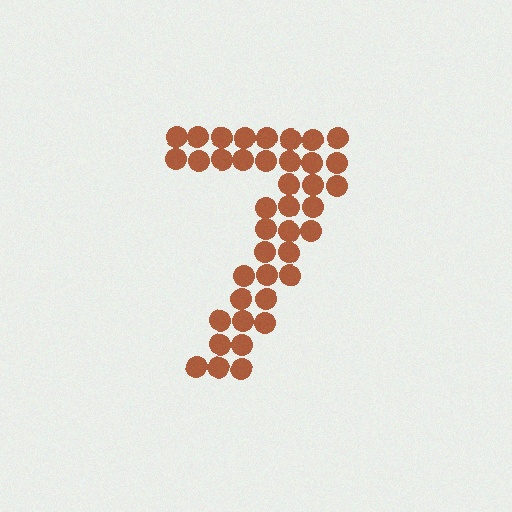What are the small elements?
The small elements are circles.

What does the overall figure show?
The overall figure shows the digit 7.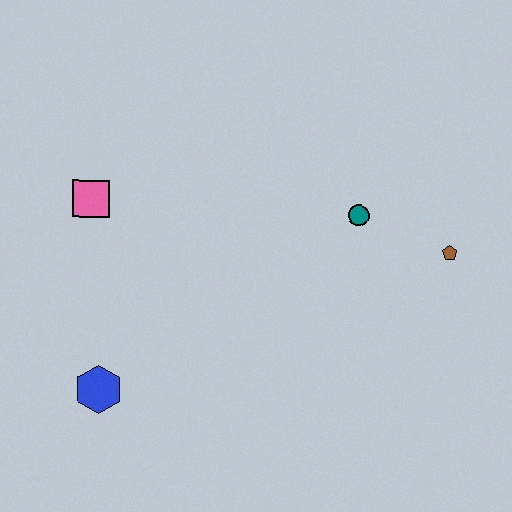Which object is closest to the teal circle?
The brown pentagon is closest to the teal circle.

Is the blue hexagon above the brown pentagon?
No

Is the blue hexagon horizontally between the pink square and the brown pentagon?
Yes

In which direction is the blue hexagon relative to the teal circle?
The blue hexagon is to the left of the teal circle.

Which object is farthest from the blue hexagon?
The brown pentagon is farthest from the blue hexagon.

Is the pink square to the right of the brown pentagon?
No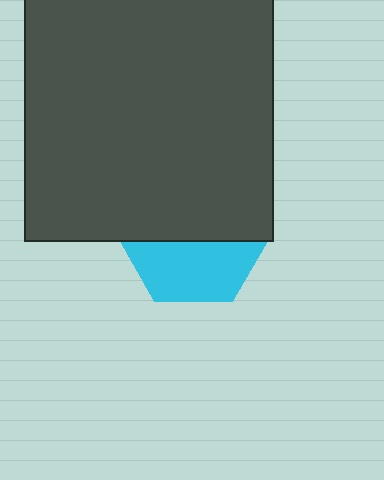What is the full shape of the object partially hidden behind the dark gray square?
The partially hidden object is a cyan hexagon.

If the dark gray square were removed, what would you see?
You would see the complete cyan hexagon.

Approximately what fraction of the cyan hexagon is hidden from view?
Roughly 57% of the cyan hexagon is hidden behind the dark gray square.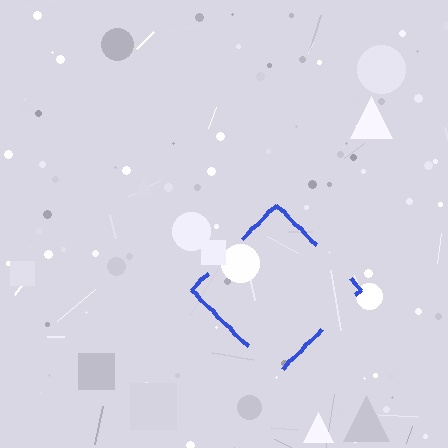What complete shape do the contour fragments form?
The contour fragments form a diamond.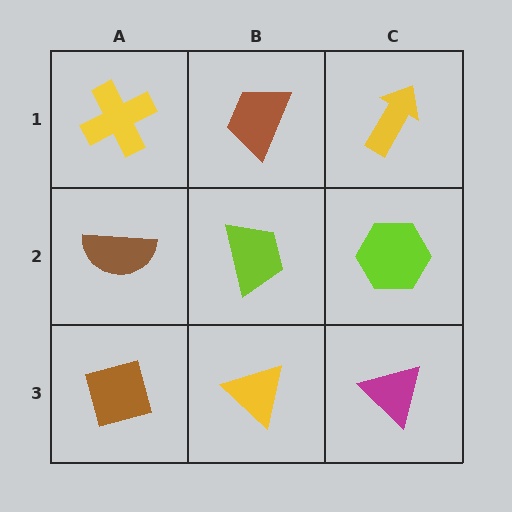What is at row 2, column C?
A lime hexagon.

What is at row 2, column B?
A lime trapezoid.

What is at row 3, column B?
A yellow triangle.